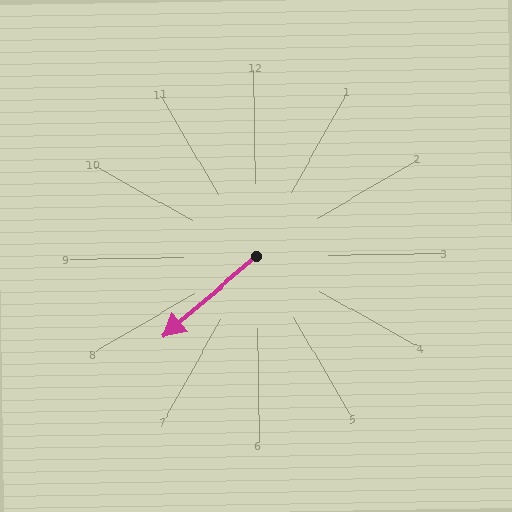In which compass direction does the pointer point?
Southwest.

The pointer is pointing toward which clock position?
Roughly 8 o'clock.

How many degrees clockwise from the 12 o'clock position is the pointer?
Approximately 230 degrees.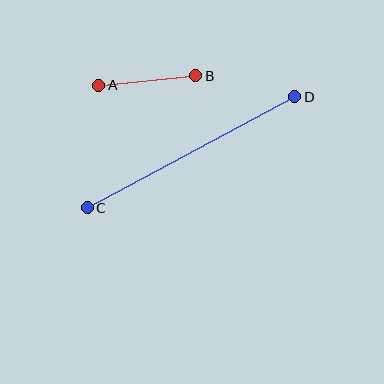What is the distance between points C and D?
The distance is approximately 235 pixels.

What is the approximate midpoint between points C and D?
The midpoint is at approximately (191, 152) pixels.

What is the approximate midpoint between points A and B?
The midpoint is at approximately (147, 80) pixels.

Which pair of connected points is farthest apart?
Points C and D are farthest apart.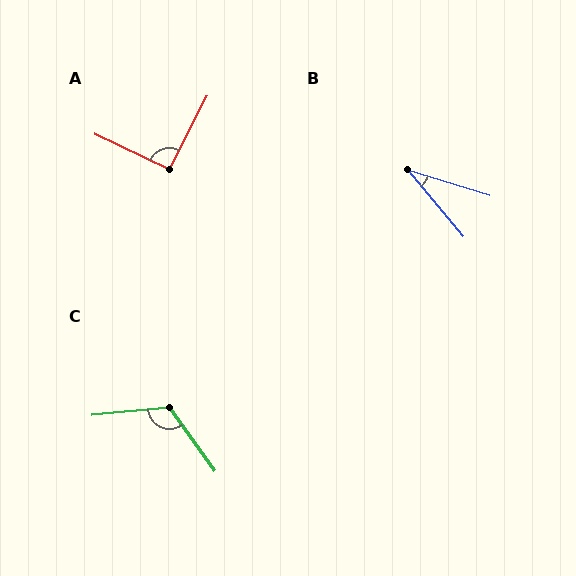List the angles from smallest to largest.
B (33°), A (91°), C (120°).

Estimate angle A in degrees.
Approximately 91 degrees.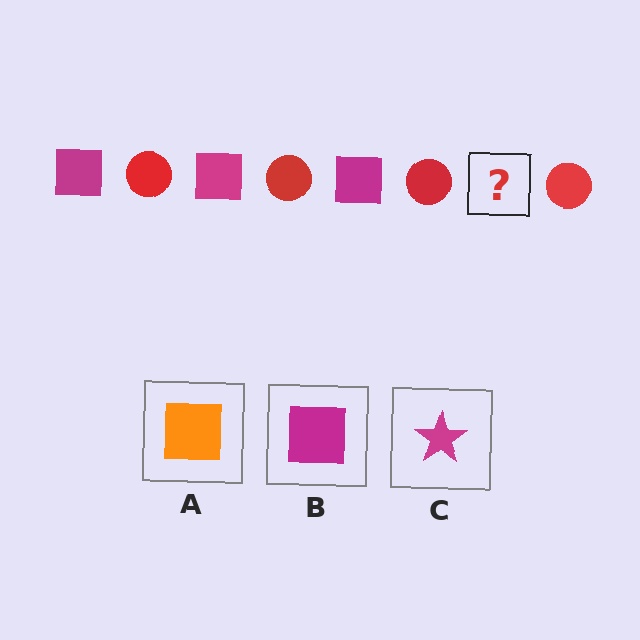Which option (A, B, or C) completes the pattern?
B.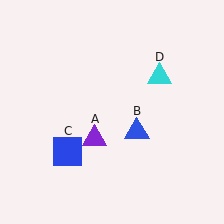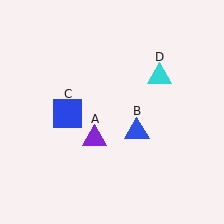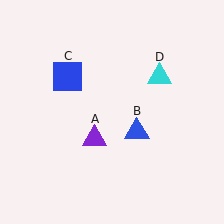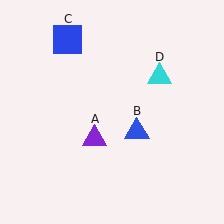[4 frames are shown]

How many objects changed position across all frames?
1 object changed position: blue square (object C).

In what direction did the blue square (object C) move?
The blue square (object C) moved up.